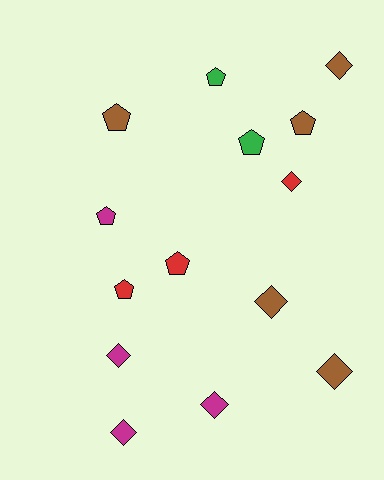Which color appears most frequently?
Brown, with 5 objects.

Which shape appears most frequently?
Pentagon, with 7 objects.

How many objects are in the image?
There are 14 objects.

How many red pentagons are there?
There are 2 red pentagons.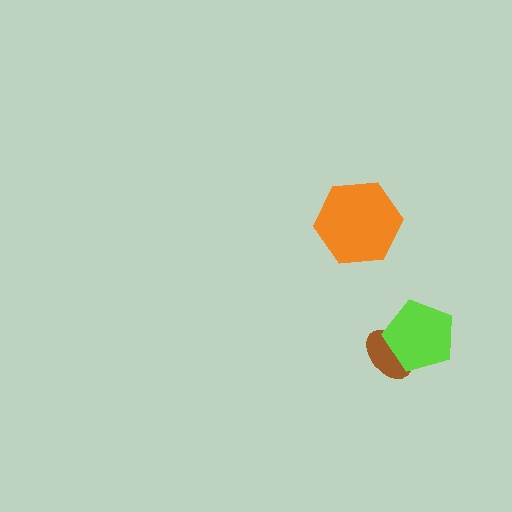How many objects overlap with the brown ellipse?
1 object overlaps with the brown ellipse.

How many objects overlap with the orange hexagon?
0 objects overlap with the orange hexagon.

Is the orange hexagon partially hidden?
No, no other shape covers it.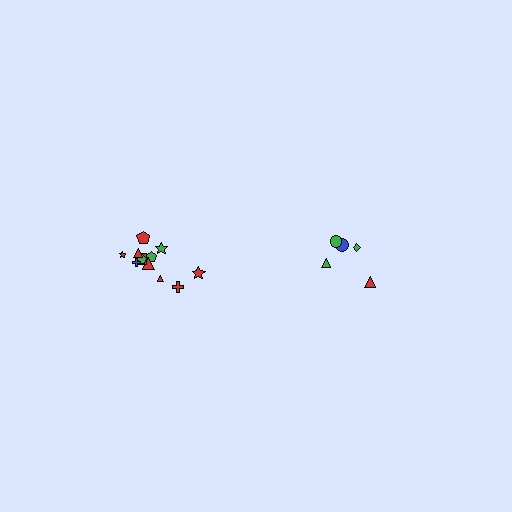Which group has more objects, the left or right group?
The left group.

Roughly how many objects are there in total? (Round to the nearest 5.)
Roughly 15 objects in total.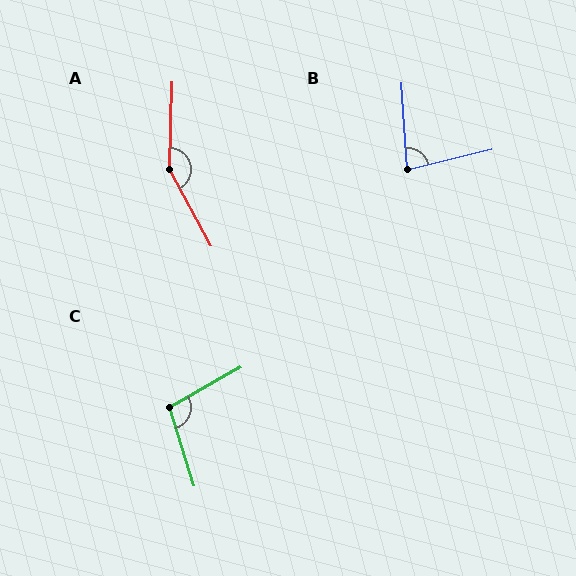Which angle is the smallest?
B, at approximately 80 degrees.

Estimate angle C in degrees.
Approximately 103 degrees.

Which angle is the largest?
A, at approximately 150 degrees.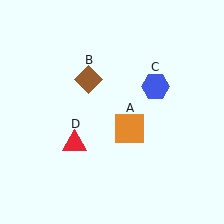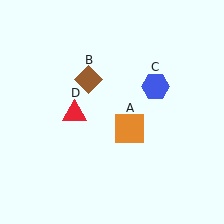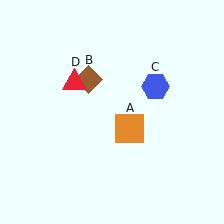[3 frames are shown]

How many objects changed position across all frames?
1 object changed position: red triangle (object D).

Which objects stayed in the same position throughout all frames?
Orange square (object A) and brown diamond (object B) and blue hexagon (object C) remained stationary.